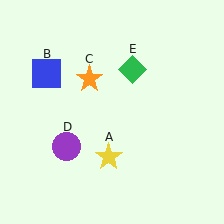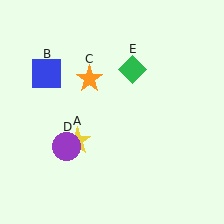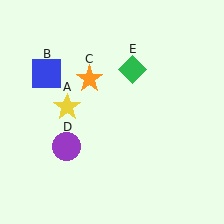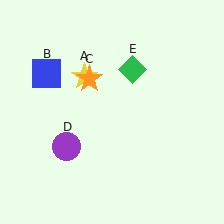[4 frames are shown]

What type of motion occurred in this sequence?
The yellow star (object A) rotated clockwise around the center of the scene.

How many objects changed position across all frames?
1 object changed position: yellow star (object A).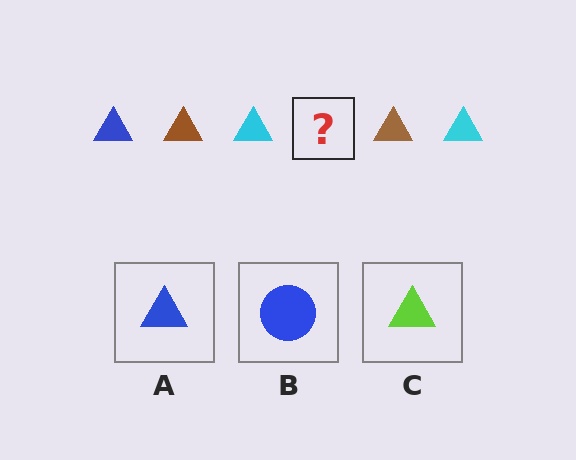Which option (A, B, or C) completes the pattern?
A.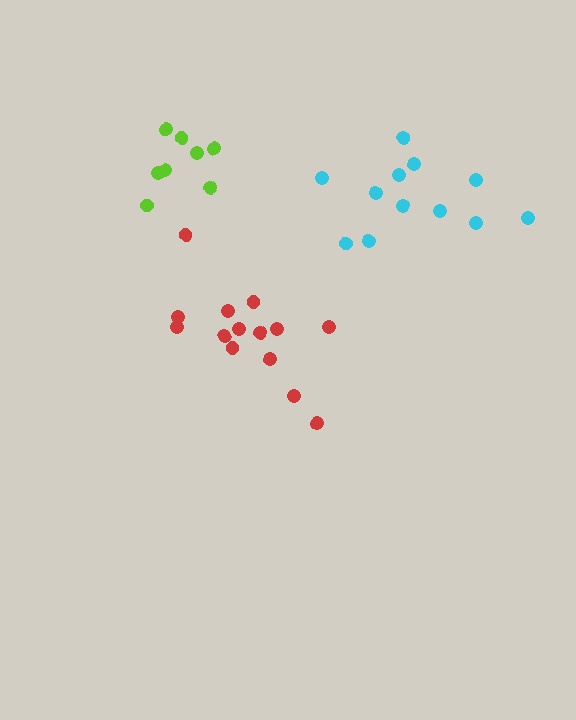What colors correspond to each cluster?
The clusters are colored: lime, cyan, red.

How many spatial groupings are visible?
There are 3 spatial groupings.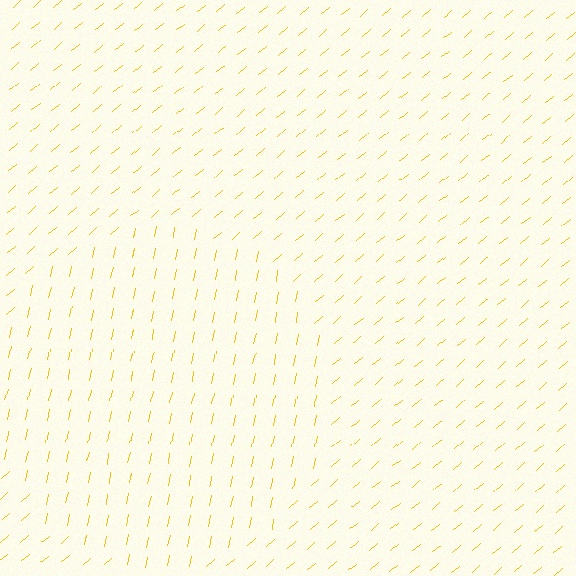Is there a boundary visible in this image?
Yes, there is a texture boundary formed by a change in line orientation.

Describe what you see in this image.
The image is filled with small yellow line segments. A circle region in the image has lines oriented differently from the surrounding lines, creating a visible texture boundary.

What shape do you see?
I see a circle.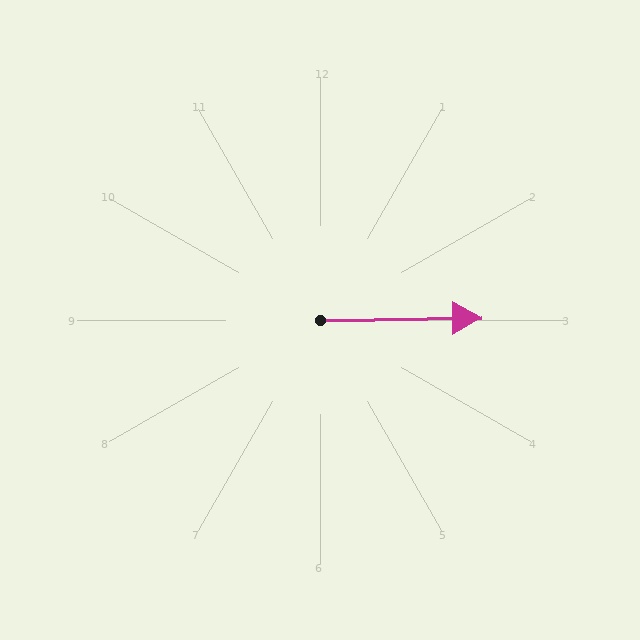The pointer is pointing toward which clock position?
Roughly 3 o'clock.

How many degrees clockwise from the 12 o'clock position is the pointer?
Approximately 89 degrees.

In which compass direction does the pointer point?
East.